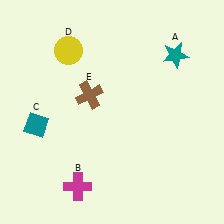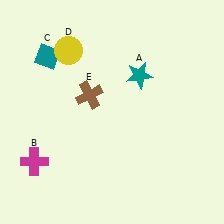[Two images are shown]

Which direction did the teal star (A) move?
The teal star (A) moved left.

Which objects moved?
The objects that moved are: the teal star (A), the magenta cross (B), the teal diamond (C).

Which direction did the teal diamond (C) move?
The teal diamond (C) moved up.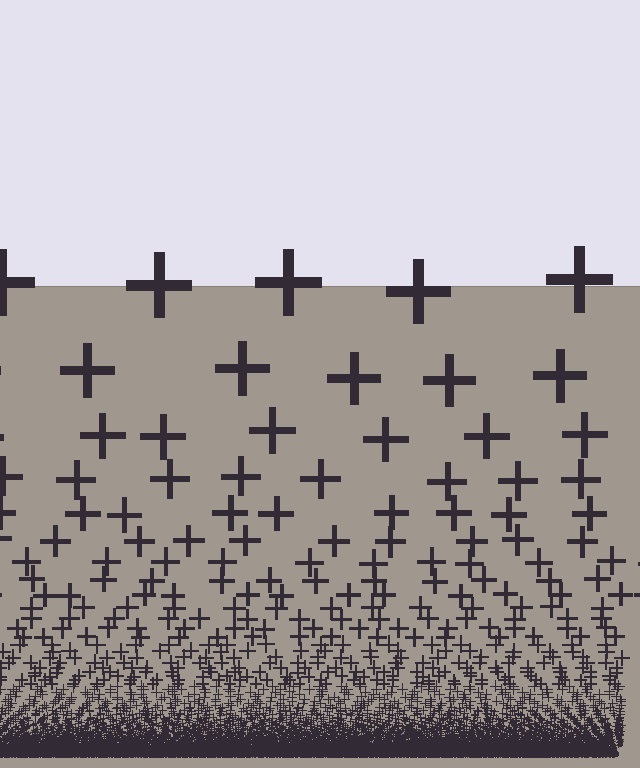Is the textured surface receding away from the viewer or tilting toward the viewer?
The surface appears to tilt toward the viewer. Texture elements get larger and sparser toward the top.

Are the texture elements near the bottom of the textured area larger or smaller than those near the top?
Smaller. The gradient is inverted — elements near the bottom are smaller and denser.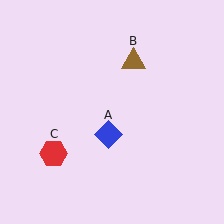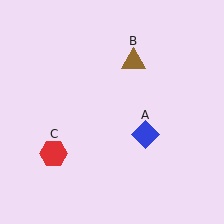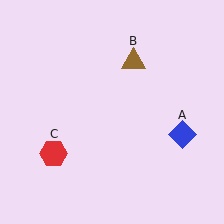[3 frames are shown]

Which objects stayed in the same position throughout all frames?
Brown triangle (object B) and red hexagon (object C) remained stationary.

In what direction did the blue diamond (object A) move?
The blue diamond (object A) moved right.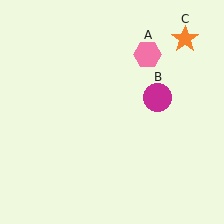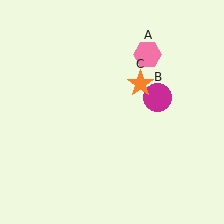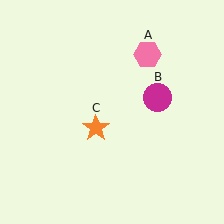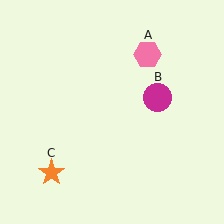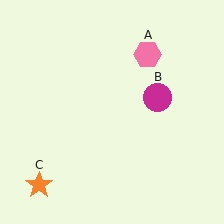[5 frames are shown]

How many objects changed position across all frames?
1 object changed position: orange star (object C).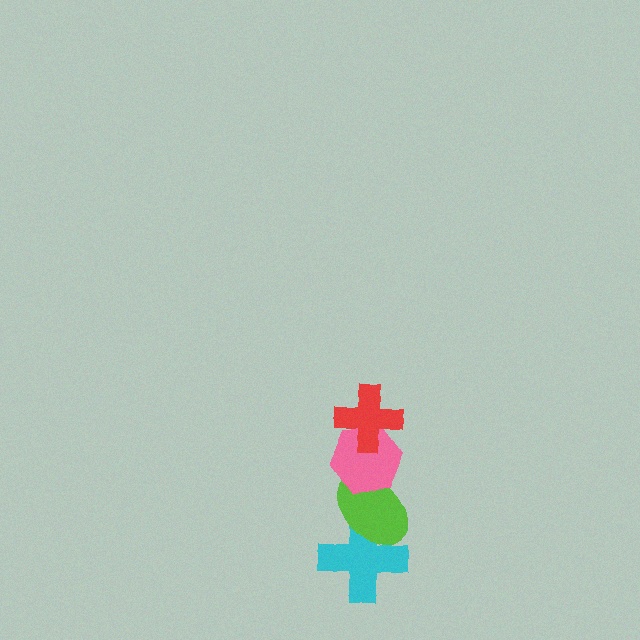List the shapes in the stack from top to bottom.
From top to bottom: the red cross, the pink hexagon, the lime ellipse, the cyan cross.